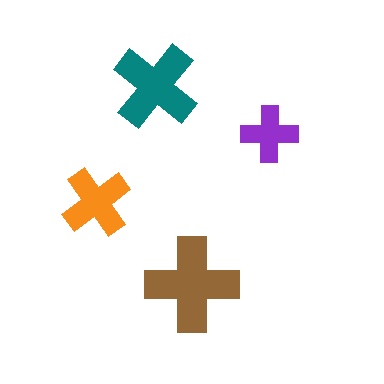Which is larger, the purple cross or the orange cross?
The orange one.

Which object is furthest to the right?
The purple cross is rightmost.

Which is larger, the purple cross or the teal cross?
The teal one.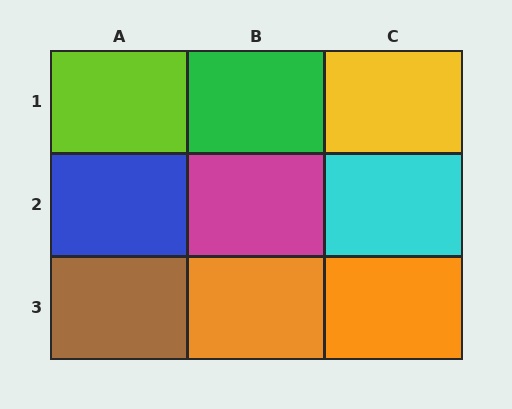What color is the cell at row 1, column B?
Green.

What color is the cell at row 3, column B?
Orange.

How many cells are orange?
2 cells are orange.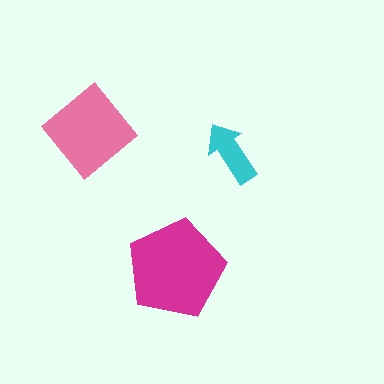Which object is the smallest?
The cyan arrow.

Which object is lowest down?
The magenta pentagon is bottommost.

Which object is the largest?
The magenta pentagon.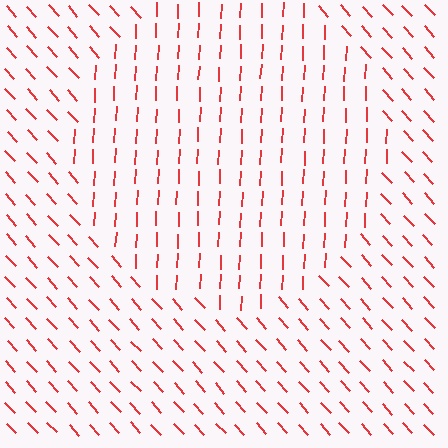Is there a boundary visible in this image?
Yes, there is a texture boundary formed by a change in line orientation.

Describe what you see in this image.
The image is filled with small red line segments. A circle region in the image has lines oriented differently from the surrounding lines, creating a visible texture boundary.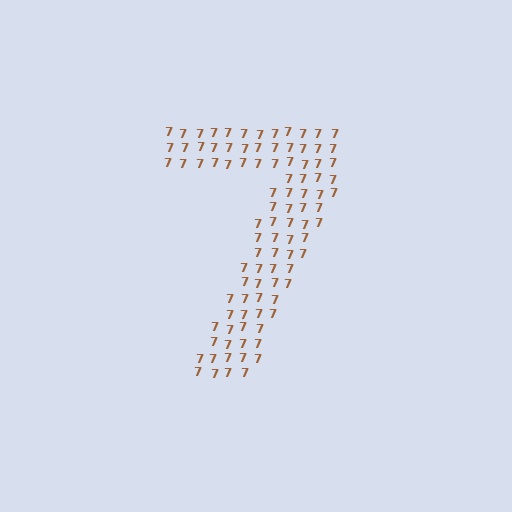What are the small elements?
The small elements are digit 7's.